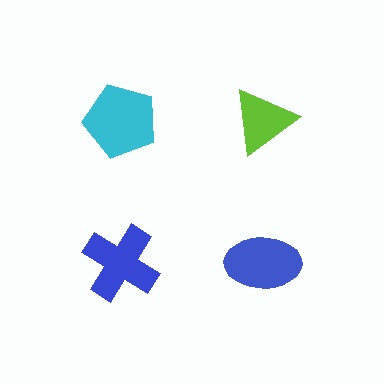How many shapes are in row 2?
2 shapes.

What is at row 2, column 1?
A blue cross.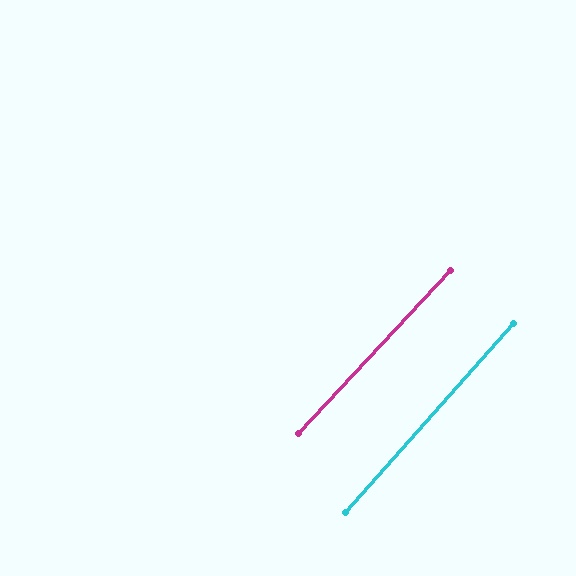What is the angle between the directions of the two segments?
Approximately 2 degrees.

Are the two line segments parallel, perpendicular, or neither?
Parallel — their directions differ by only 1.6°.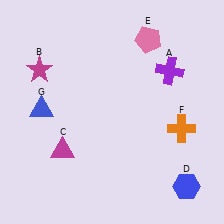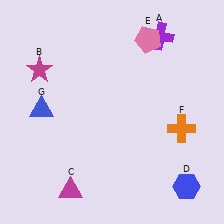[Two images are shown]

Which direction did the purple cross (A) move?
The purple cross (A) moved up.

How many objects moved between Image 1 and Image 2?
2 objects moved between the two images.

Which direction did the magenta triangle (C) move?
The magenta triangle (C) moved down.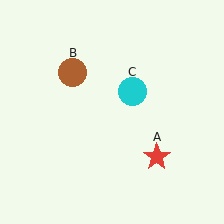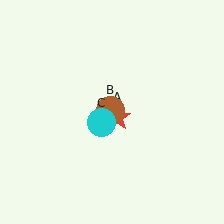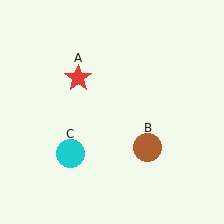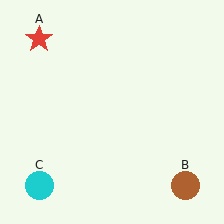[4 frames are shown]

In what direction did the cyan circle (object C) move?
The cyan circle (object C) moved down and to the left.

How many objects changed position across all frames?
3 objects changed position: red star (object A), brown circle (object B), cyan circle (object C).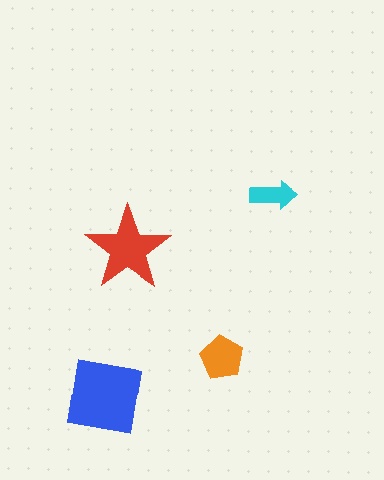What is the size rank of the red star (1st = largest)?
2nd.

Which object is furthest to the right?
The cyan arrow is rightmost.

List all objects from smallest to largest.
The cyan arrow, the orange pentagon, the red star, the blue square.